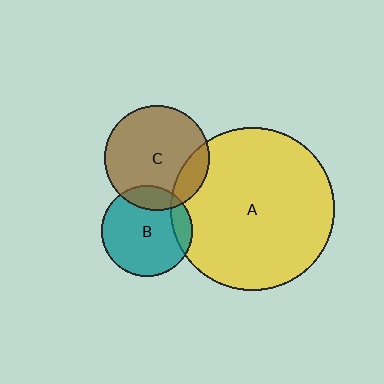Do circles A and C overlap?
Yes.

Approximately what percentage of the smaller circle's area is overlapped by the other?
Approximately 15%.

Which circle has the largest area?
Circle A (yellow).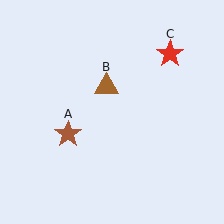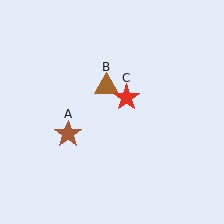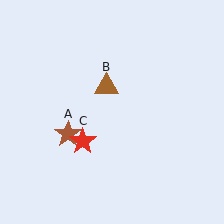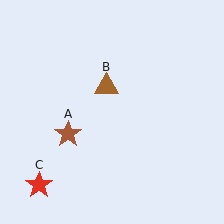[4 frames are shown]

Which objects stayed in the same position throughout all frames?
Brown star (object A) and brown triangle (object B) remained stationary.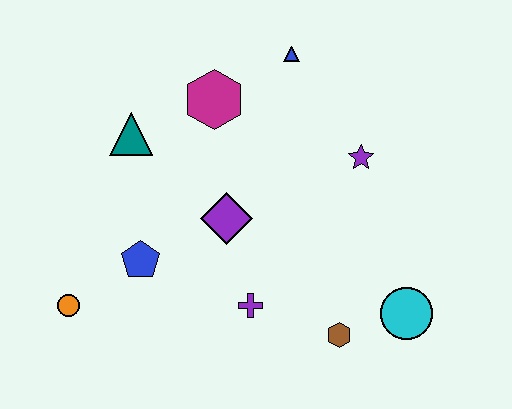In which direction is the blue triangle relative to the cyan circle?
The blue triangle is above the cyan circle.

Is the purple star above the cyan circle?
Yes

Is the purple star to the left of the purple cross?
No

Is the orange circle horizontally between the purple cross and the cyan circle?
No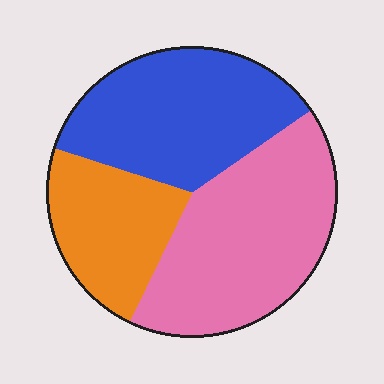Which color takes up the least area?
Orange, at roughly 25%.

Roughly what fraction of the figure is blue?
Blue takes up between a quarter and a half of the figure.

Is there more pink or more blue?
Pink.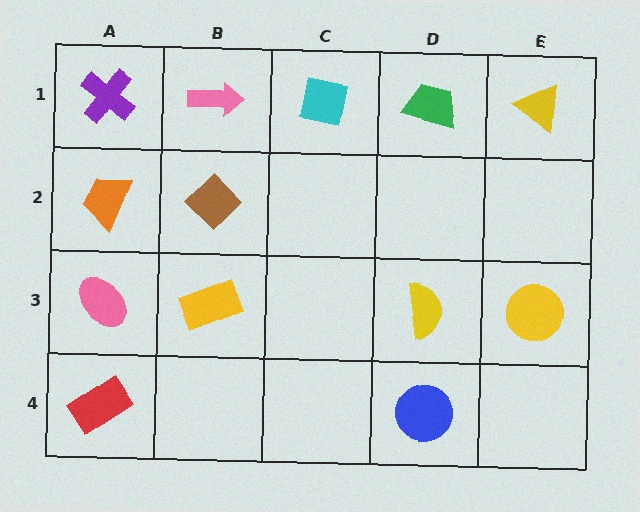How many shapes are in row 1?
5 shapes.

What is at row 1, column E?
A yellow triangle.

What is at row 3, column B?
A yellow rectangle.